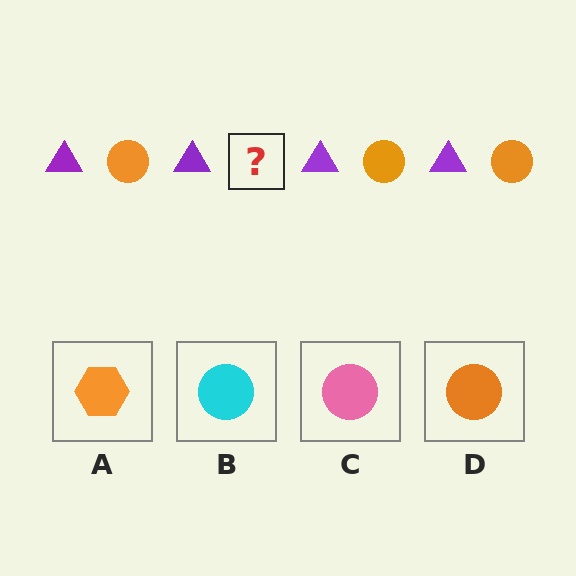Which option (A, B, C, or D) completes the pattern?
D.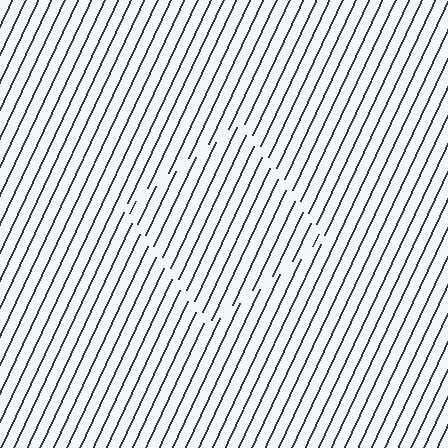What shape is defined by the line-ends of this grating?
An illusory square. The interior of the shape contains the same grating, shifted by half a period — the contour is defined by the phase discontinuity where line-ends from the inner and outer gratings abut.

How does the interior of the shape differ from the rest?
The interior of the shape contains the same grating, shifted by half a period — the contour is defined by the phase discontinuity where line-ends from the inner and outer gratings abut.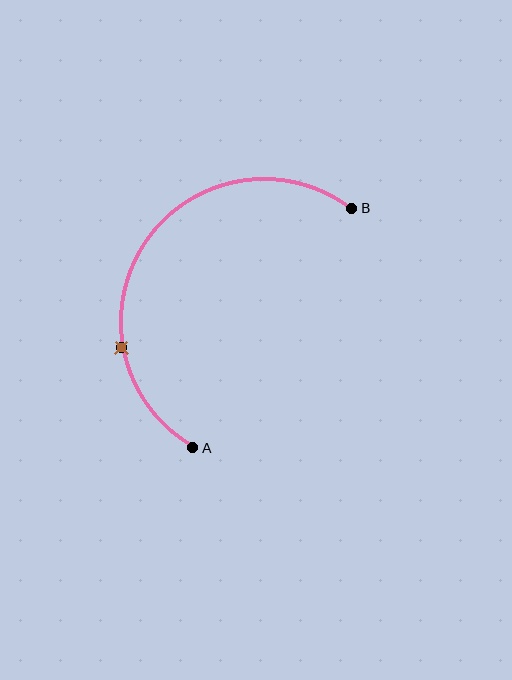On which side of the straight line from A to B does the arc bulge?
The arc bulges to the left of the straight line connecting A and B.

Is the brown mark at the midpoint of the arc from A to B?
No. The brown mark lies on the arc but is closer to endpoint A. The arc midpoint would be at the point on the curve equidistant along the arc from both A and B.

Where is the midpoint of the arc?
The arc midpoint is the point on the curve farthest from the straight line joining A and B. It sits to the left of that line.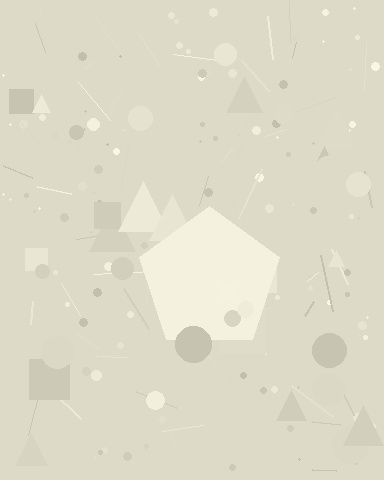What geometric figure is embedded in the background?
A pentagon is embedded in the background.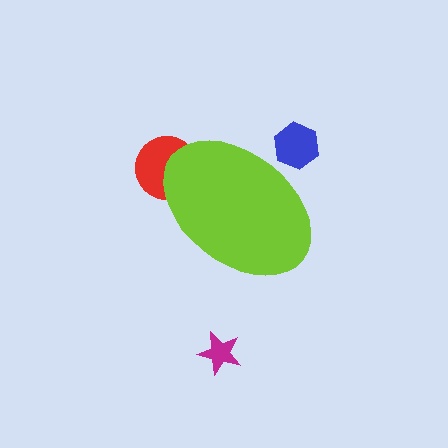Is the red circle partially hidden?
Yes, the red circle is partially hidden behind the lime ellipse.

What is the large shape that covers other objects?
A lime ellipse.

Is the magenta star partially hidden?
No, the magenta star is fully visible.